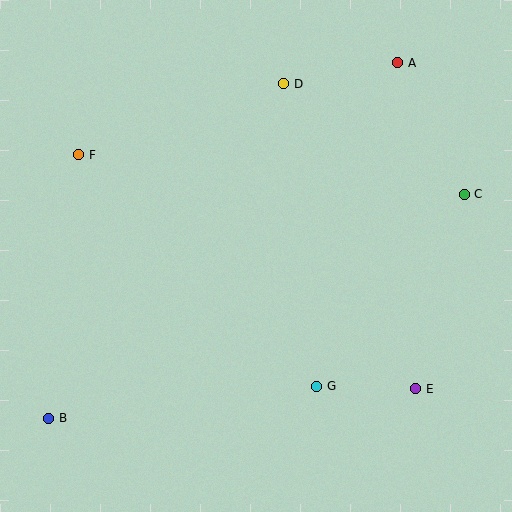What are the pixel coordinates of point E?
Point E is at (416, 389).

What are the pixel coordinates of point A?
Point A is at (398, 63).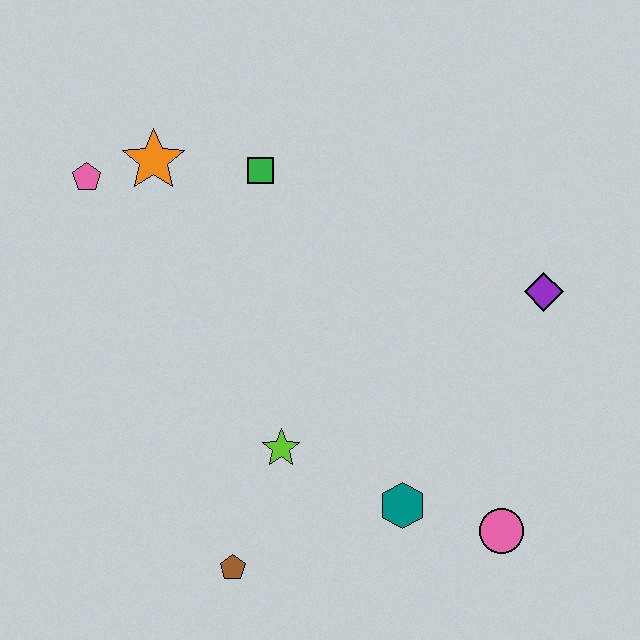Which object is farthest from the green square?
The pink circle is farthest from the green square.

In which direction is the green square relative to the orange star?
The green square is to the right of the orange star.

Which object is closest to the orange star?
The pink pentagon is closest to the orange star.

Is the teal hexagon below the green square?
Yes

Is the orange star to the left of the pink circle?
Yes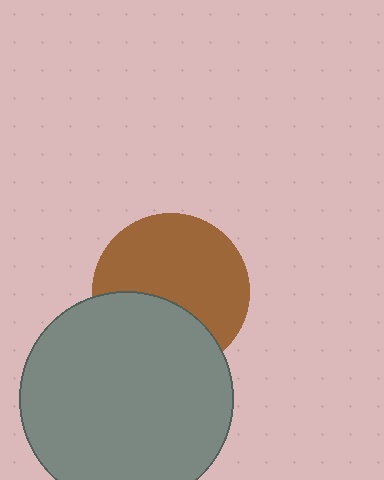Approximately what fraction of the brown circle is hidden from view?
Roughly 36% of the brown circle is hidden behind the gray circle.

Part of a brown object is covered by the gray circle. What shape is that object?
It is a circle.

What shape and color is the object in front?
The object in front is a gray circle.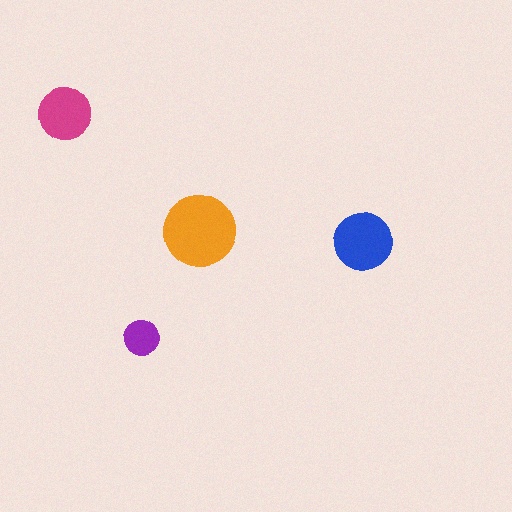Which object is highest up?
The magenta circle is topmost.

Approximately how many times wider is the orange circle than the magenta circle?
About 1.5 times wider.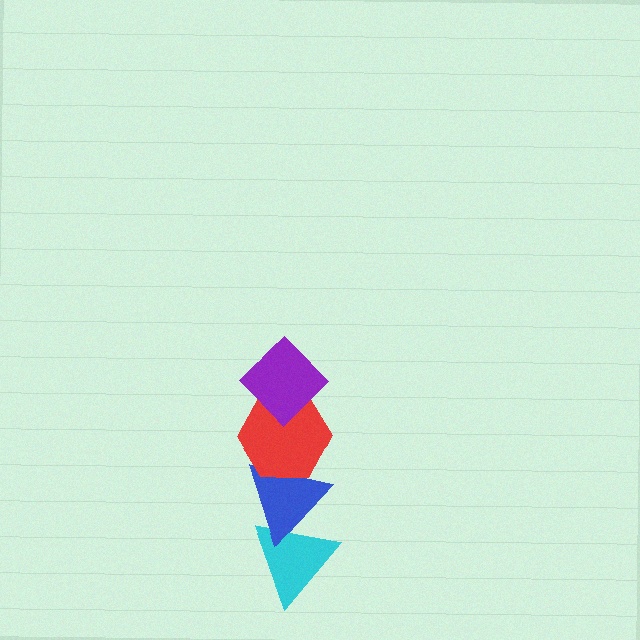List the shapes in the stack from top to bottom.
From top to bottom: the purple diamond, the red hexagon, the blue triangle, the cyan triangle.